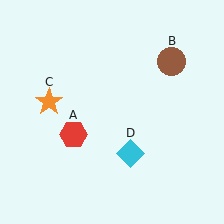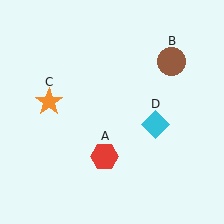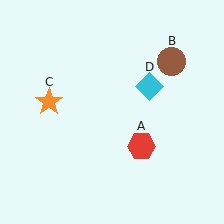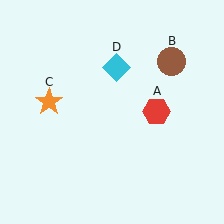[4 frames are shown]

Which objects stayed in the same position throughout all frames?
Brown circle (object B) and orange star (object C) remained stationary.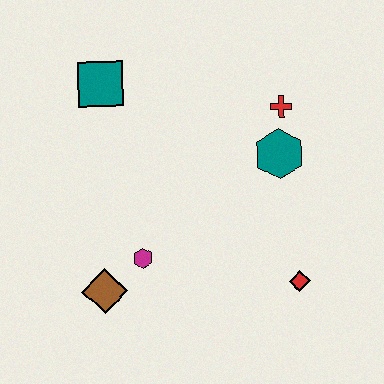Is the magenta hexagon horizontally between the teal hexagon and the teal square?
Yes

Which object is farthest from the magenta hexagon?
The red cross is farthest from the magenta hexagon.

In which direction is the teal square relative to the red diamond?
The teal square is above the red diamond.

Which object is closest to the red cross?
The teal hexagon is closest to the red cross.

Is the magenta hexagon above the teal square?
No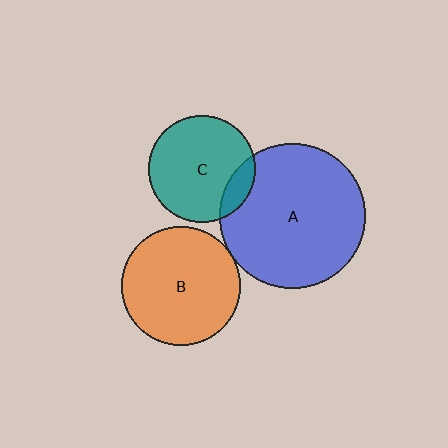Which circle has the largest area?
Circle A (blue).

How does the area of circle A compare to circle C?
Approximately 1.9 times.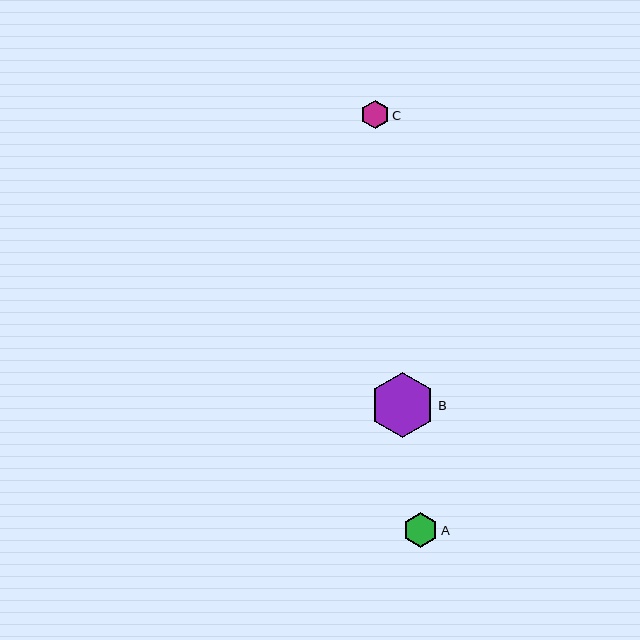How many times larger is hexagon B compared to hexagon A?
Hexagon B is approximately 1.9 times the size of hexagon A.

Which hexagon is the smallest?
Hexagon C is the smallest with a size of approximately 29 pixels.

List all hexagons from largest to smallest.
From largest to smallest: B, A, C.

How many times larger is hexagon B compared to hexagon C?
Hexagon B is approximately 2.3 times the size of hexagon C.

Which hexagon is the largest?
Hexagon B is the largest with a size of approximately 65 pixels.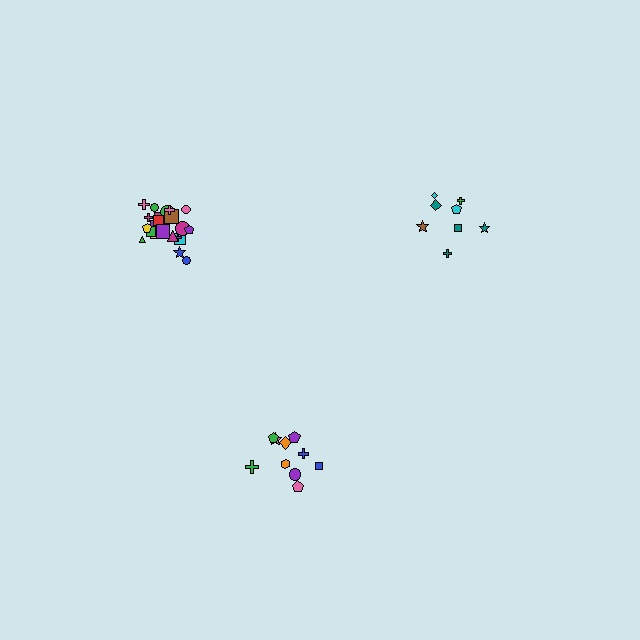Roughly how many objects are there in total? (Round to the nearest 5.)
Roughly 45 objects in total.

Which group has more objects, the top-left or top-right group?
The top-left group.